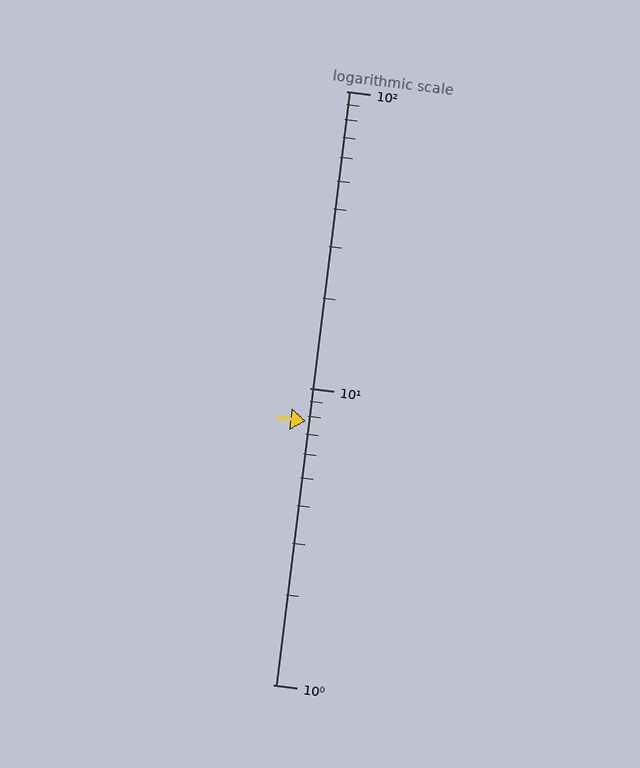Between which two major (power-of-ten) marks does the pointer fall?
The pointer is between 1 and 10.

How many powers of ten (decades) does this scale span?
The scale spans 2 decades, from 1 to 100.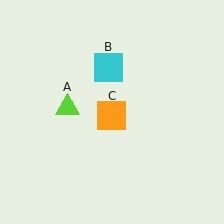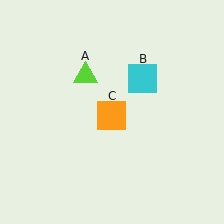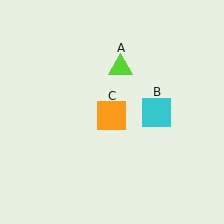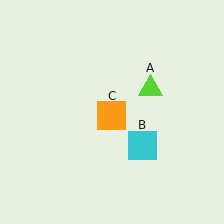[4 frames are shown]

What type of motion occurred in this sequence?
The lime triangle (object A), cyan square (object B) rotated clockwise around the center of the scene.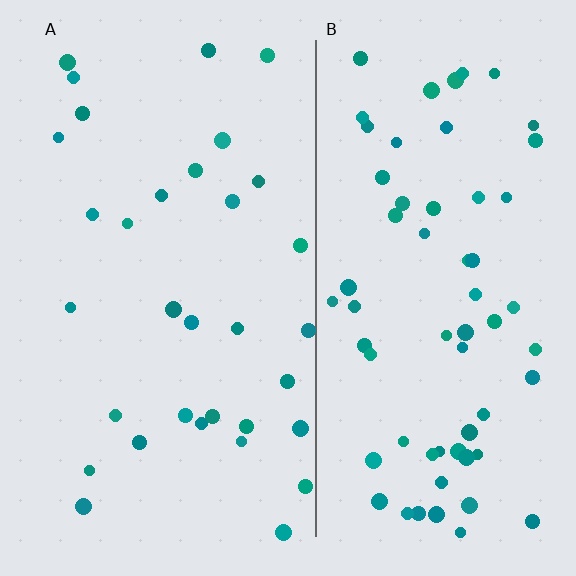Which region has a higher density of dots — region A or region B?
B (the right).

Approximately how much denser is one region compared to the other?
Approximately 2.0× — region B over region A.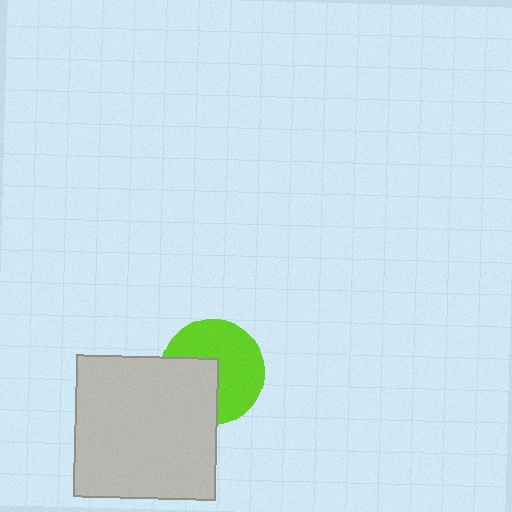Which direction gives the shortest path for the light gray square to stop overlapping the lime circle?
Moving toward the lower-left gives the shortest separation.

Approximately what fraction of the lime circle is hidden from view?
Roughly 37% of the lime circle is hidden behind the light gray square.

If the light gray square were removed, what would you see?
You would see the complete lime circle.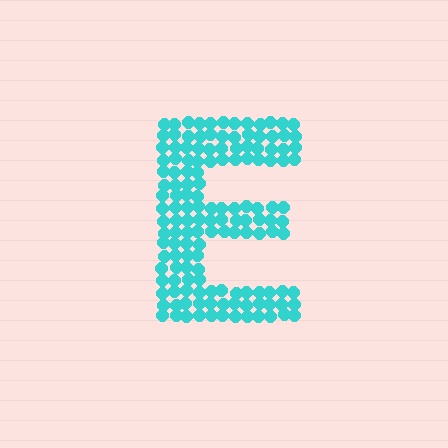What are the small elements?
The small elements are circles.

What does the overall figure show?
The overall figure shows the letter E.